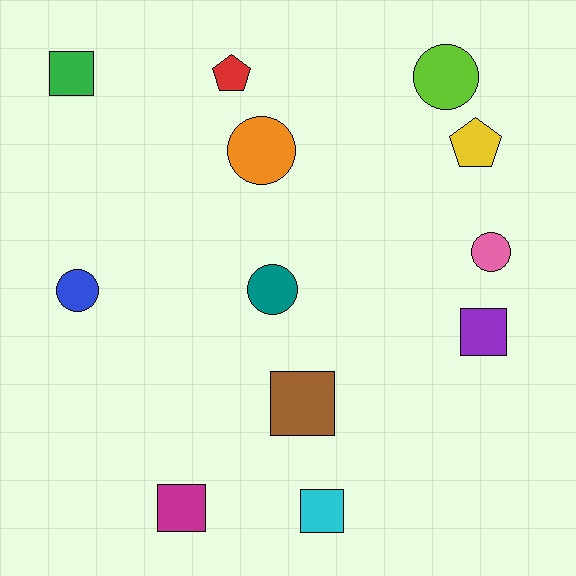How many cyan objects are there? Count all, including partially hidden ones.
There is 1 cyan object.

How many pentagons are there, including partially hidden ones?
There are 2 pentagons.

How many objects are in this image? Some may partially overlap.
There are 12 objects.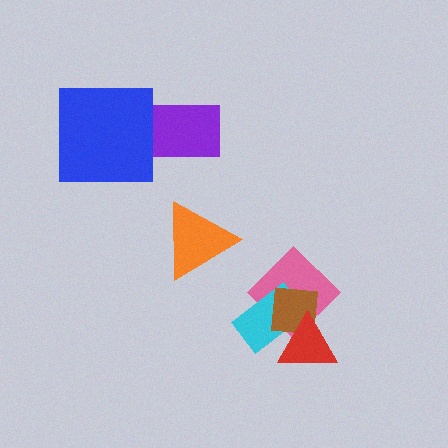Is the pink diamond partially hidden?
Yes, it is partially covered by another shape.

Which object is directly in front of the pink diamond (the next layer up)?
The cyan rectangle is directly in front of the pink diamond.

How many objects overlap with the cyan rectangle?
3 objects overlap with the cyan rectangle.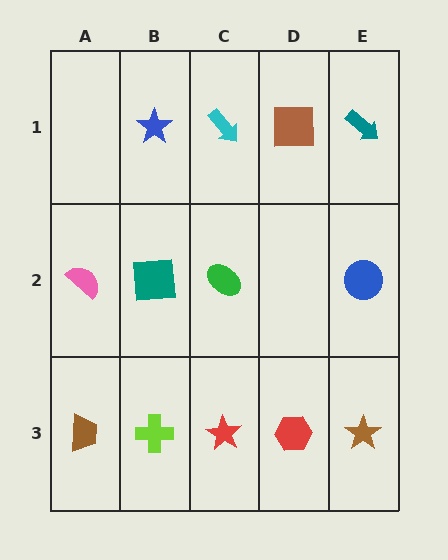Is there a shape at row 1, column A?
No, that cell is empty.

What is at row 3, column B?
A lime cross.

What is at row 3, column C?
A red star.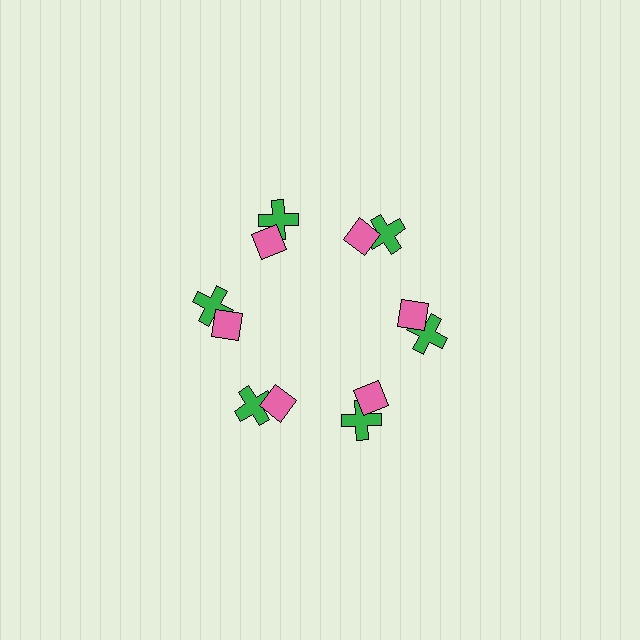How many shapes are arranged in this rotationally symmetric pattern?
There are 12 shapes, arranged in 6 groups of 2.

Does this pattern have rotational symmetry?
Yes, this pattern has 6-fold rotational symmetry. It looks the same after rotating 60 degrees around the center.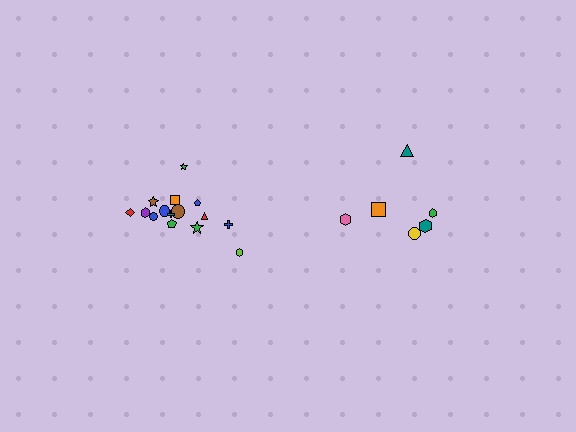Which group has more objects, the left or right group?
The left group.